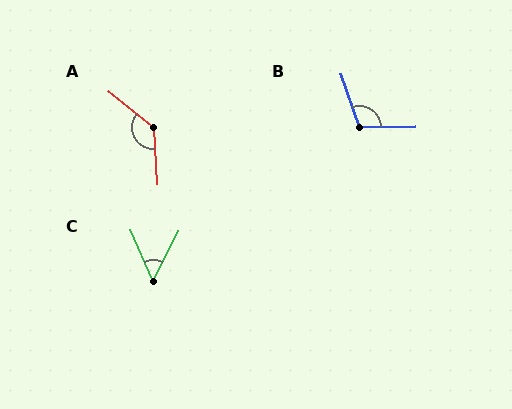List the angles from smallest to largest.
C (50°), B (109°), A (132°).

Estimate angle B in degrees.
Approximately 109 degrees.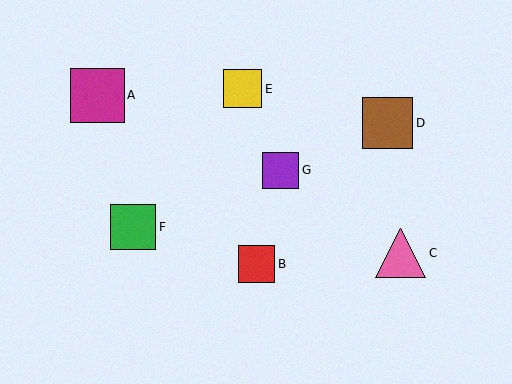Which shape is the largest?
The magenta square (labeled A) is the largest.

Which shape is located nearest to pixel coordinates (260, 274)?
The red square (labeled B) at (257, 264) is nearest to that location.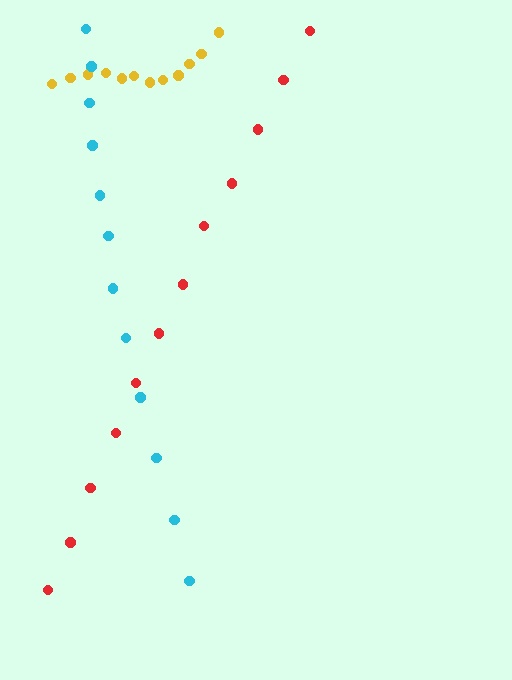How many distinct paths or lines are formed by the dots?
There are 3 distinct paths.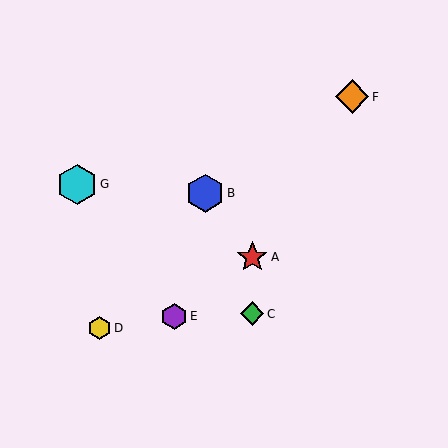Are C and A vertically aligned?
Yes, both are at x≈252.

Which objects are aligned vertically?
Objects A, C are aligned vertically.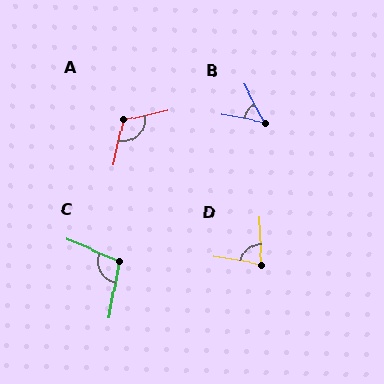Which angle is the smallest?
B, at approximately 50 degrees.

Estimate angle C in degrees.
Approximately 103 degrees.